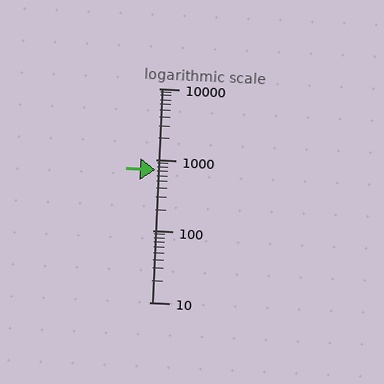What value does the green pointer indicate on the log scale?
The pointer indicates approximately 720.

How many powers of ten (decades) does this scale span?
The scale spans 3 decades, from 10 to 10000.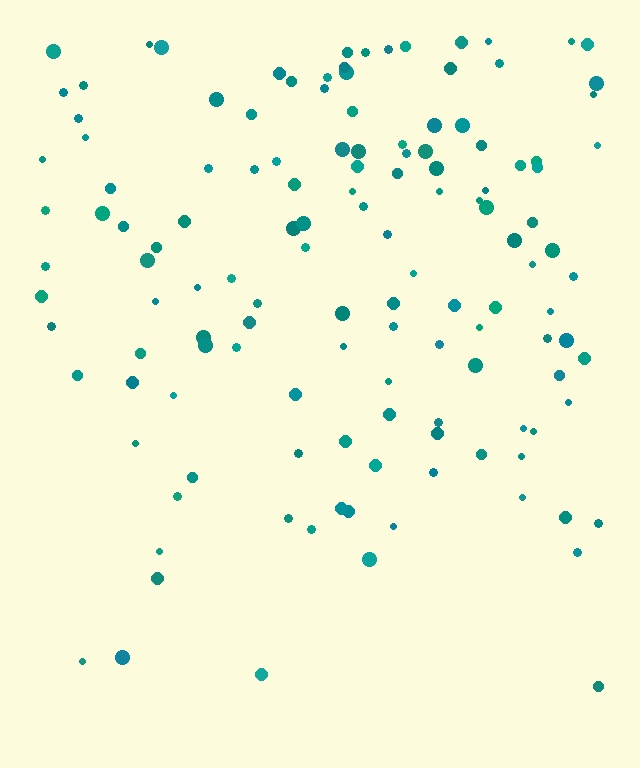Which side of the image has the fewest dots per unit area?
The bottom.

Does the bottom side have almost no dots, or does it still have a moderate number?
Still a moderate number, just noticeably fewer than the top.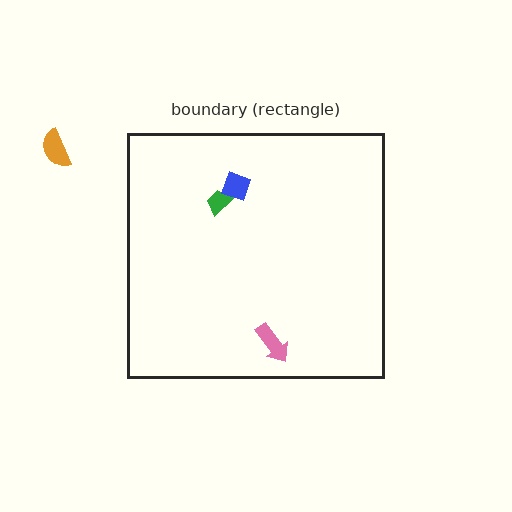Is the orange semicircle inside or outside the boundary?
Outside.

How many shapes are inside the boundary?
3 inside, 1 outside.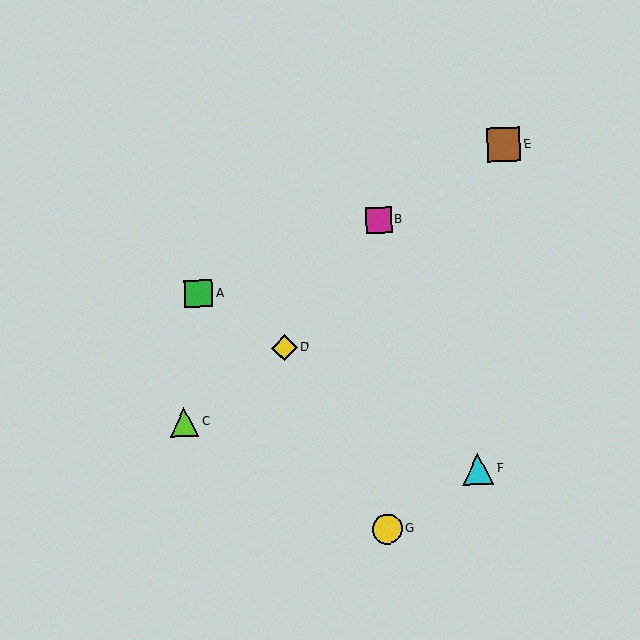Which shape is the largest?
The brown square (labeled E) is the largest.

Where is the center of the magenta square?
The center of the magenta square is at (379, 220).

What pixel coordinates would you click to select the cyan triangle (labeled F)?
Click at (478, 469) to select the cyan triangle F.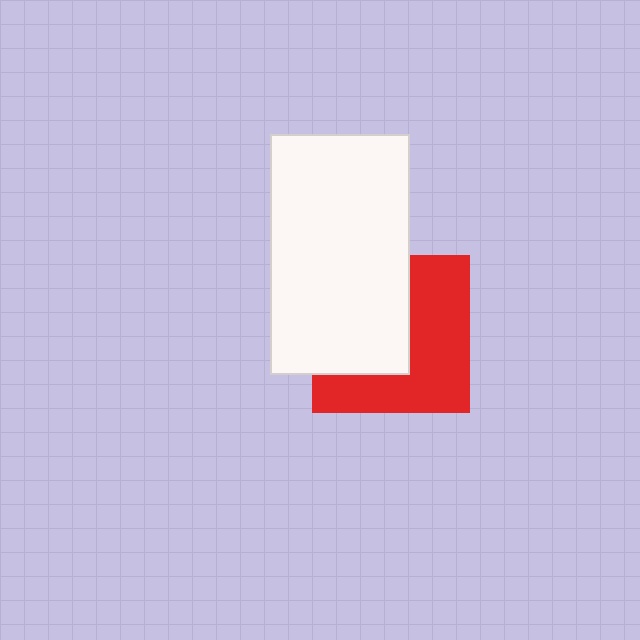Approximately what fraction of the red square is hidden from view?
Roughly 47% of the red square is hidden behind the white rectangle.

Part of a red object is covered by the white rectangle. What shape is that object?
It is a square.